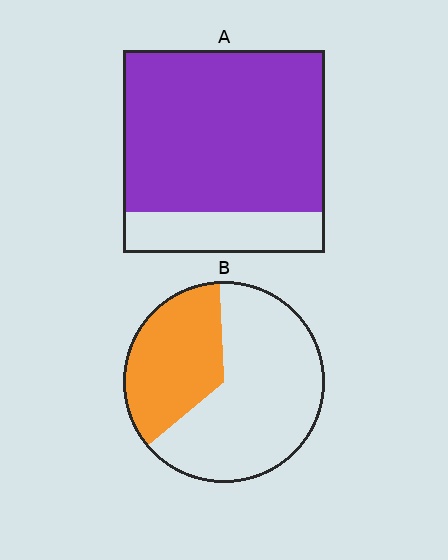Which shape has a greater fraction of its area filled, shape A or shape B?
Shape A.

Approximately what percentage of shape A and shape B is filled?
A is approximately 80% and B is approximately 35%.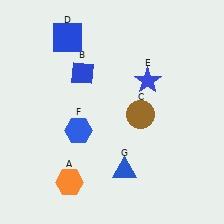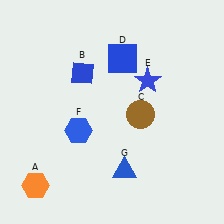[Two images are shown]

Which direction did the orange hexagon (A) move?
The orange hexagon (A) moved left.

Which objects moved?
The objects that moved are: the orange hexagon (A), the blue square (D).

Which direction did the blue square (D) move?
The blue square (D) moved right.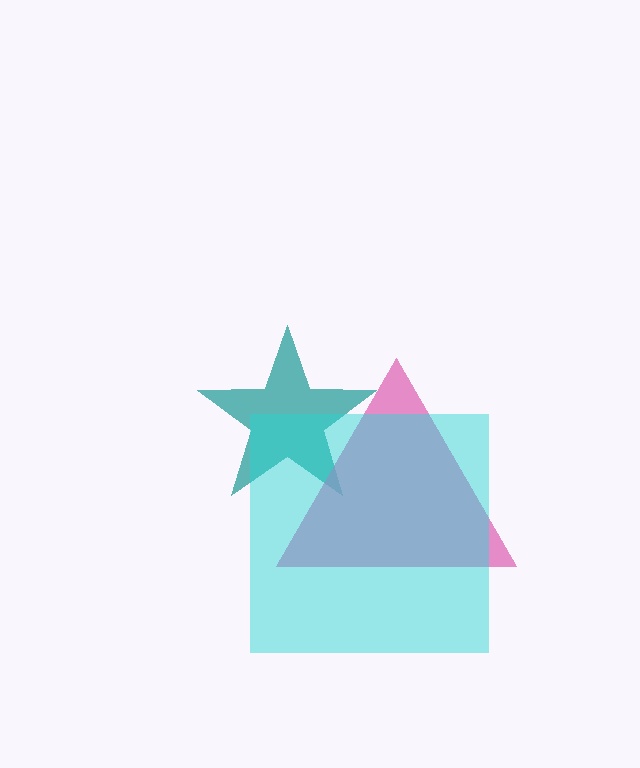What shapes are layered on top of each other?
The layered shapes are: a teal star, a pink triangle, a cyan square.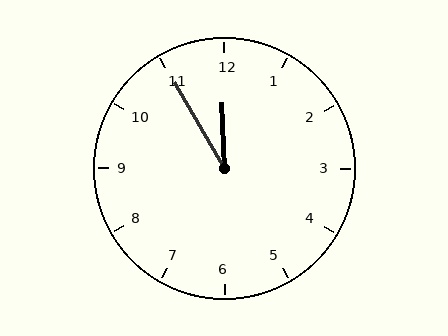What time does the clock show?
11:55.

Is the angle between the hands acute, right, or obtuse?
It is acute.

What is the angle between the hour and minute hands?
Approximately 28 degrees.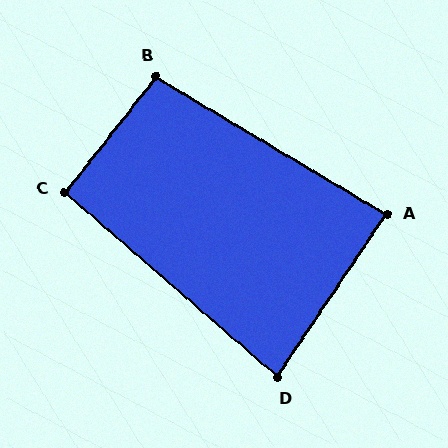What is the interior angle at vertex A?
Approximately 87 degrees (approximately right).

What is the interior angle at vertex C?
Approximately 93 degrees (approximately right).